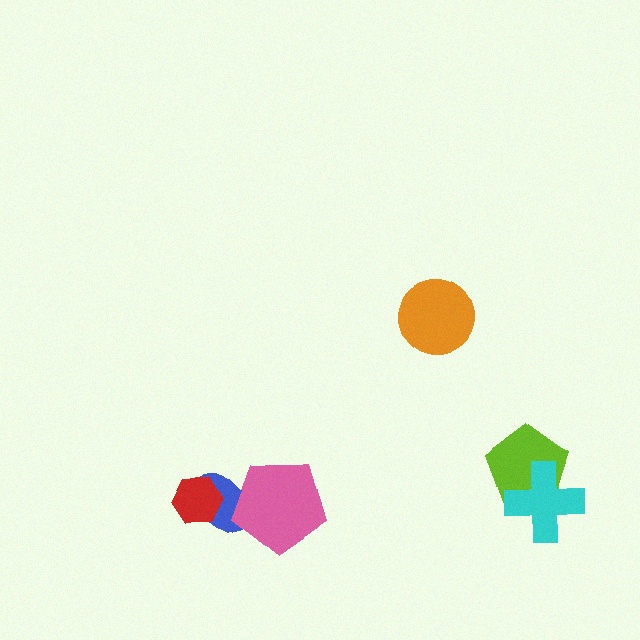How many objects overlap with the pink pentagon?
1 object overlaps with the pink pentagon.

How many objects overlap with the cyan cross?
1 object overlaps with the cyan cross.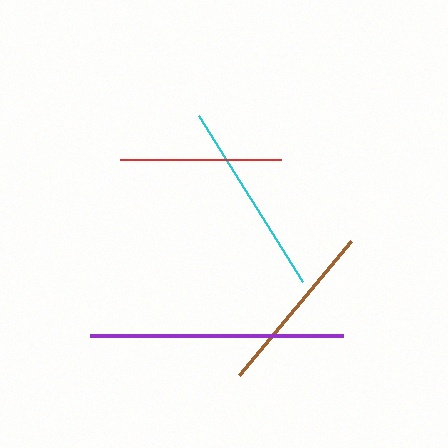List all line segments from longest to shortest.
From longest to shortest: purple, cyan, brown, red.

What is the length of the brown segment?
The brown segment is approximately 174 pixels long.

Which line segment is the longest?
The purple line is the longest at approximately 254 pixels.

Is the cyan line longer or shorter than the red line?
The cyan line is longer than the red line.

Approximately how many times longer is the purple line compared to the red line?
The purple line is approximately 1.6 times the length of the red line.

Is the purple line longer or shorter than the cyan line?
The purple line is longer than the cyan line.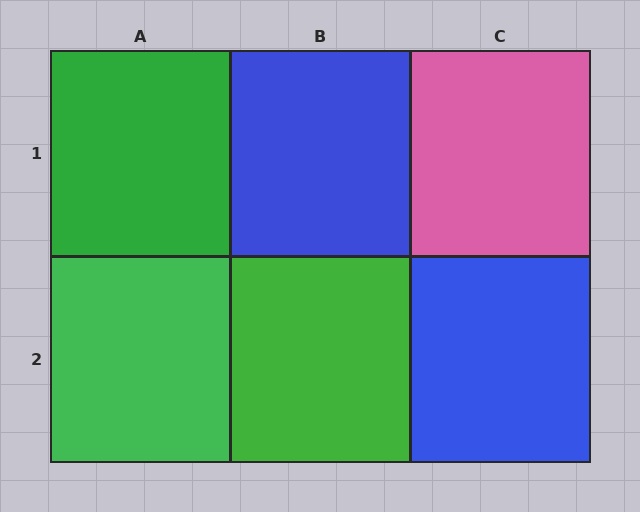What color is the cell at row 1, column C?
Pink.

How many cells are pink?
1 cell is pink.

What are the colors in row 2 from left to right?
Green, green, blue.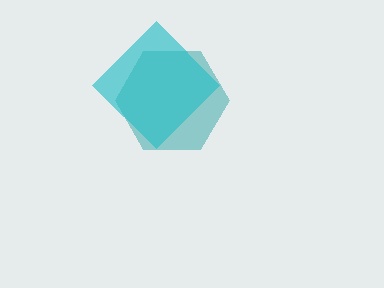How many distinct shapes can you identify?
There are 2 distinct shapes: a teal hexagon, a cyan diamond.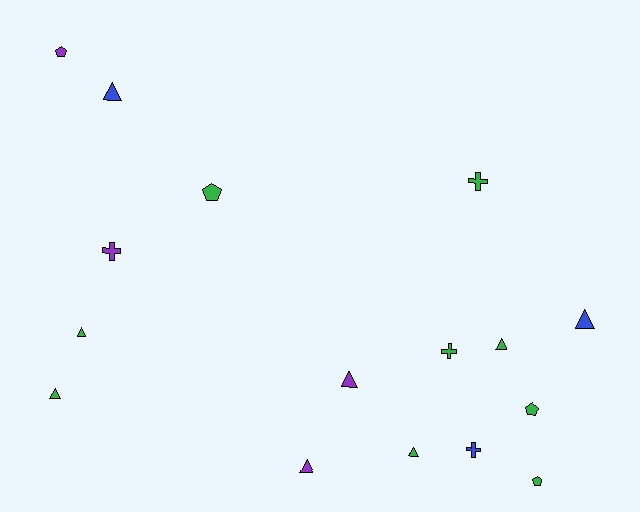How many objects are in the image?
There are 16 objects.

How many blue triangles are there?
There are 2 blue triangles.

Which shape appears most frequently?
Triangle, with 8 objects.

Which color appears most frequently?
Green, with 9 objects.